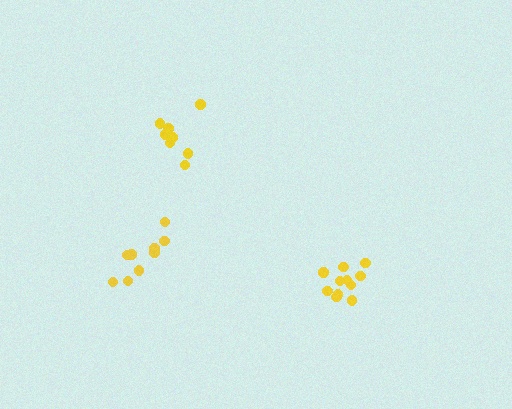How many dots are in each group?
Group 1: 11 dots, Group 2: 8 dots, Group 3: 9 dots (28 total).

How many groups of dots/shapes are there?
There are 3 groups.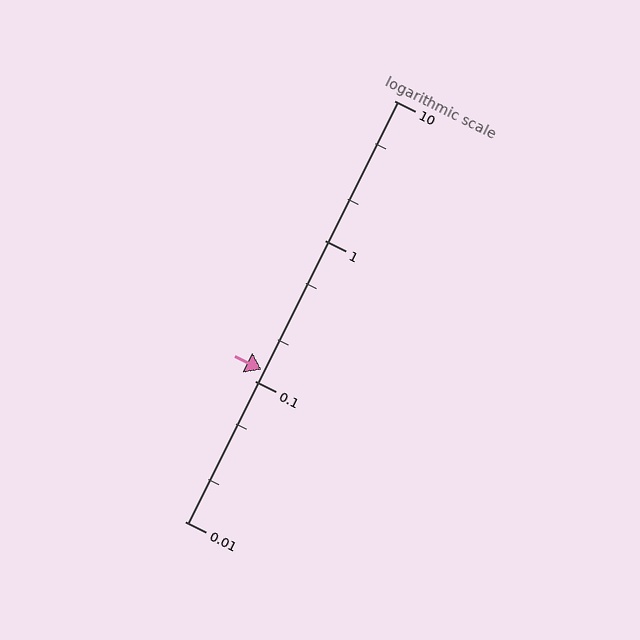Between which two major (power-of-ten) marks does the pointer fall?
The pointer is between 0.1 and 1.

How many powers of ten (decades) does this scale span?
The scale spans 3 decades, from 0.01 to 10.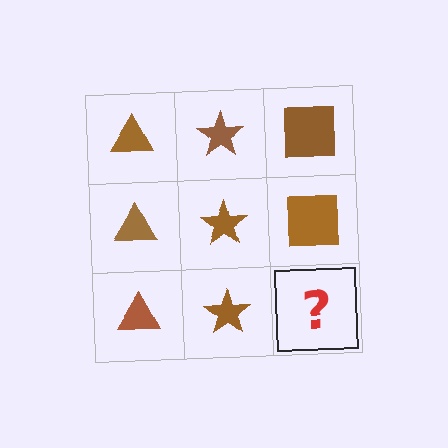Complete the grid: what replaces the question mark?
The question mark should be replaced with a brown square.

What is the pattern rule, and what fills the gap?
The rule is that each column has a consistent shape. The gap should be filled with a brown square.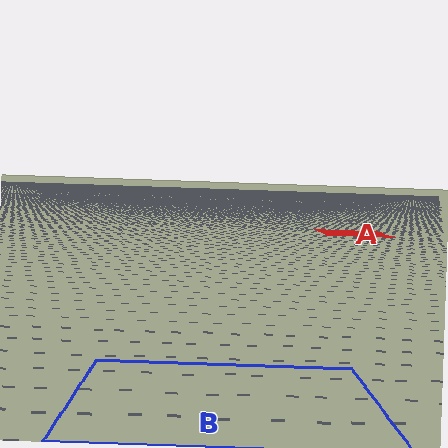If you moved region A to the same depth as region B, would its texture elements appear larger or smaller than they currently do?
They would appear larger. At a closer depth, the same texture elements are projected at a bigger on-screen size.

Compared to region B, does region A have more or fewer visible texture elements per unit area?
Region A has more texture elements per unit area — they are packed more densely because it is farther away.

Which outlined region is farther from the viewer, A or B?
Region A is farther from the viewer — the texture elements inside it appear smaller and more densely packed.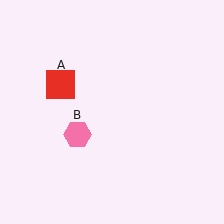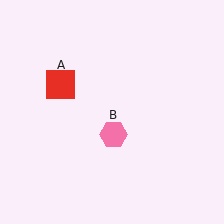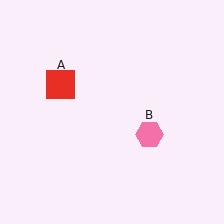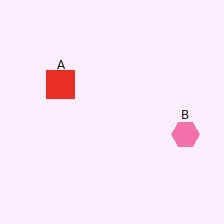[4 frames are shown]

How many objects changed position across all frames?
1 object changed position: pink hexagon (object B).